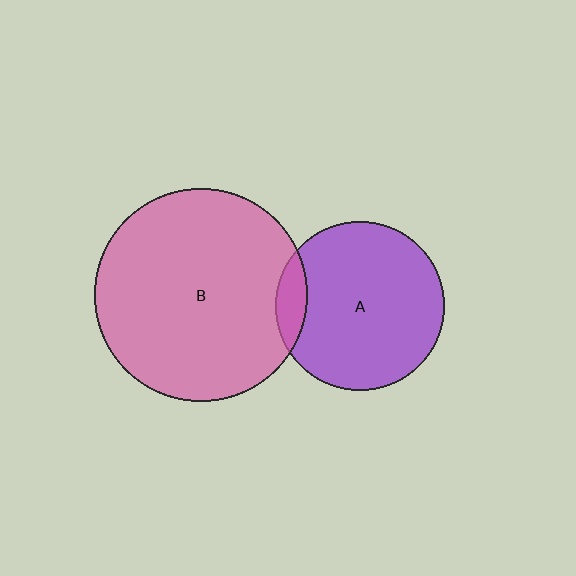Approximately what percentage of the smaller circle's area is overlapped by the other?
Approximately 10%.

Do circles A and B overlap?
Yes.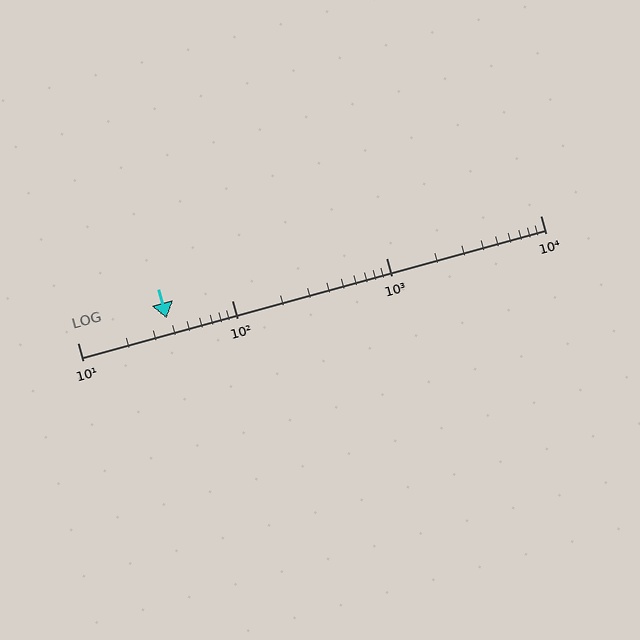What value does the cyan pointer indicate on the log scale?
The pointer indicates approximately 38.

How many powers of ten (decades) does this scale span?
The scale spans 3 decades, from 10 to 10000.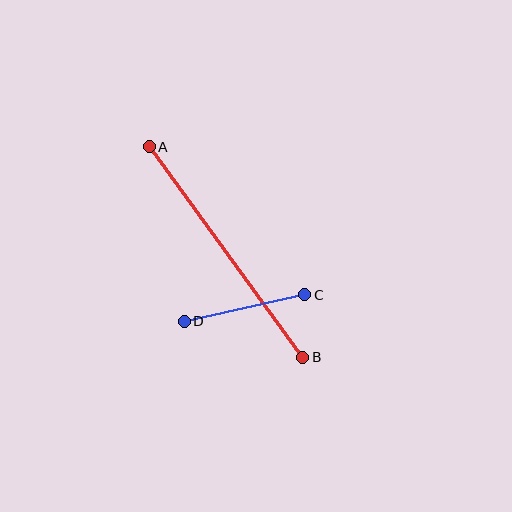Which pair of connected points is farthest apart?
Points A and B are farthest apart.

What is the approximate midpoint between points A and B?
The midpoint is at approximately (226, 252) pixels.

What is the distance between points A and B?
The distance is approximately 261 pixels.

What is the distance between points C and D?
The distance is approximately 123 pixels.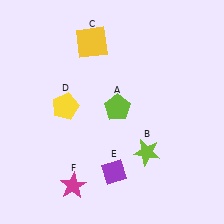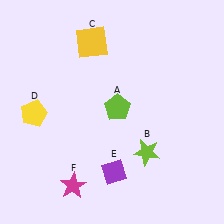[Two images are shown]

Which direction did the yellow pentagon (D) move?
The yellow pentagon (D) moved left.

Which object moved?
The yellow pentagon (D) moved left.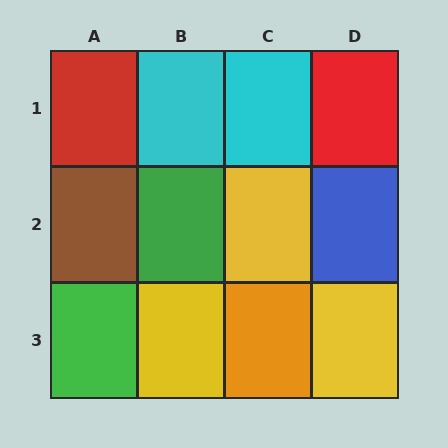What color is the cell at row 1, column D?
Red.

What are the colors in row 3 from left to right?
Green, yellow, orange, yellow.